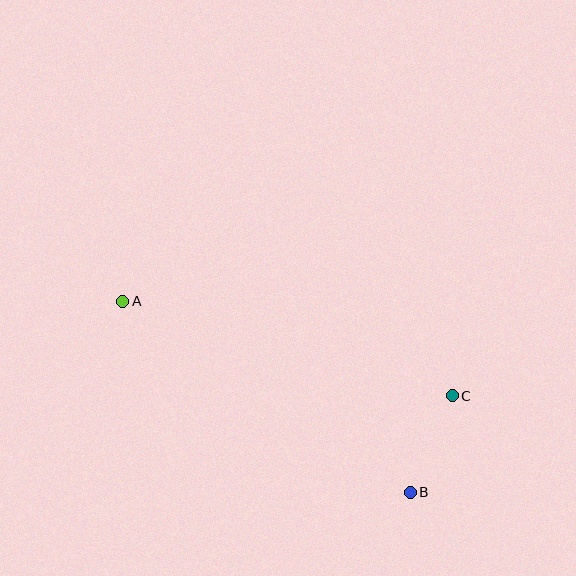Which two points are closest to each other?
Points B and C are closest to each other.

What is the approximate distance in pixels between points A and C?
The distance between A and C is approximately 343 pixels.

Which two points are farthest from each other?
Points A and B are farthest from each other.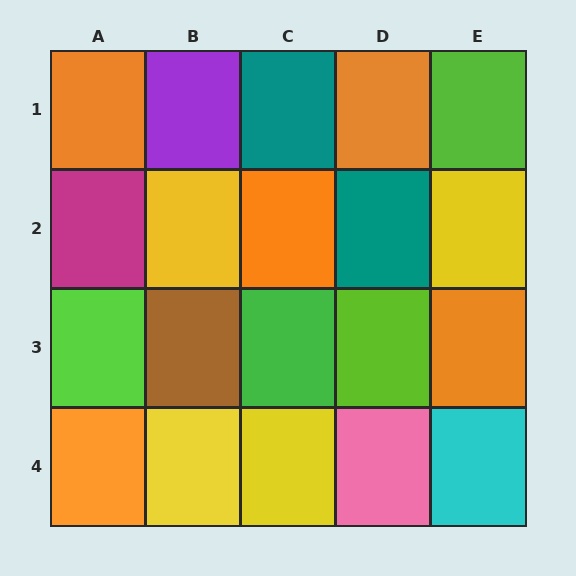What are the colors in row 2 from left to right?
Magenta, yellow, orange, teal, yellow.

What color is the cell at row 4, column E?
Cyan.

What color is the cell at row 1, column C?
Teal.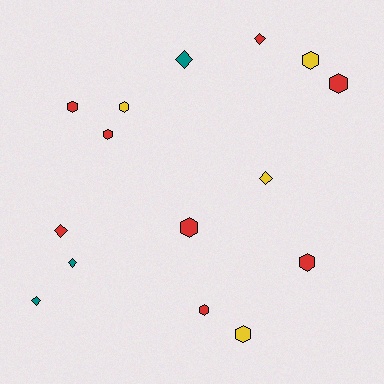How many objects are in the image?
There are 15 objects.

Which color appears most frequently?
Red, with 8 objects.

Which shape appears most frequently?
Hexagon, with 9 objects.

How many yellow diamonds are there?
There is 1 yellow diamond.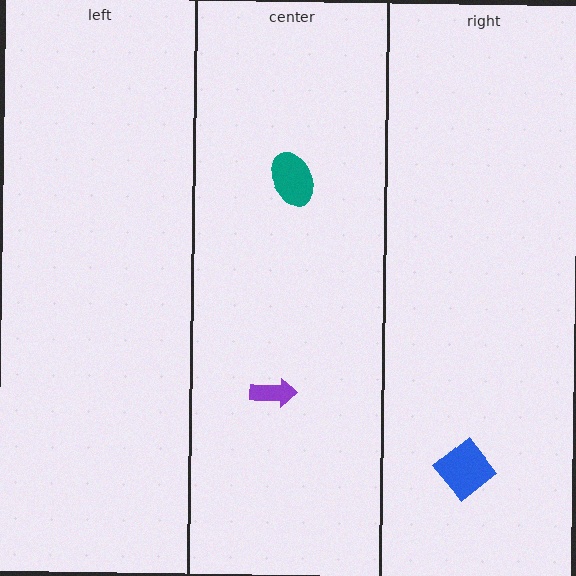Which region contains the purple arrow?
The center region.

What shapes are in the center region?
The purple arrow, the teal ellipse.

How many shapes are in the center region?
2.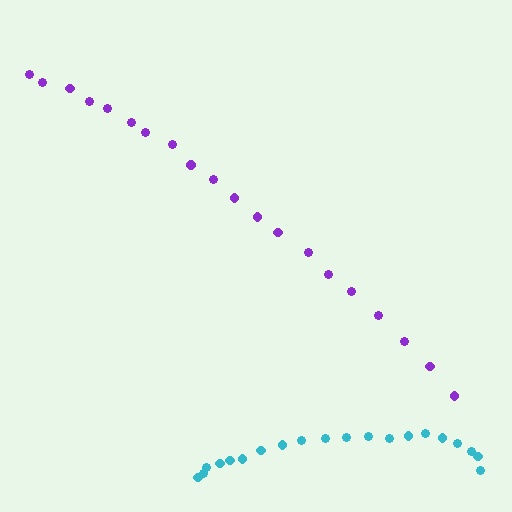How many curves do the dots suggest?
There are 2 distinct paths.